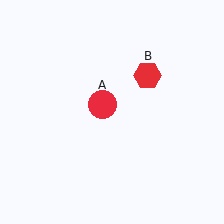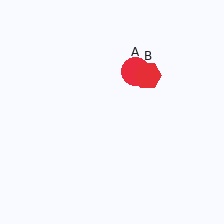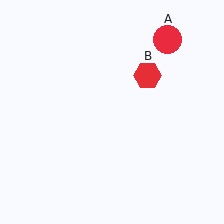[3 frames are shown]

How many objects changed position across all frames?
1 object changed position: red circle (object A).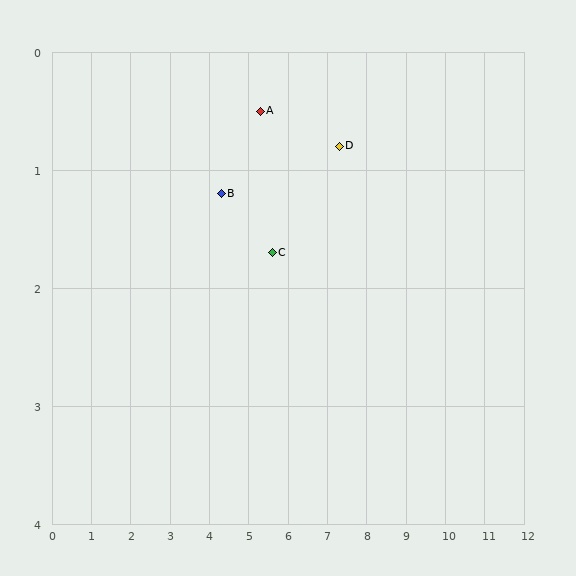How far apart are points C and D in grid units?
Points C and D are about 1.9 grid units apart.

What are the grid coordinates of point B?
Point B is at approximately (4.3, 1.2).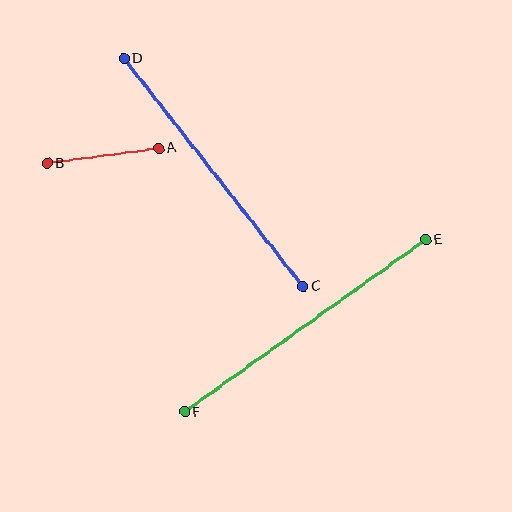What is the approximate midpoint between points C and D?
The midpoint is at approximately (214, 172) pixels.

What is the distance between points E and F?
The distance is approximately 296 pixels.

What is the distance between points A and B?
The distance is approximately 112 pixels.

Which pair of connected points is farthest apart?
Points E and F are farthest apart.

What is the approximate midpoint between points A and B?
The midpoint is at approximately (103, 156) pixels.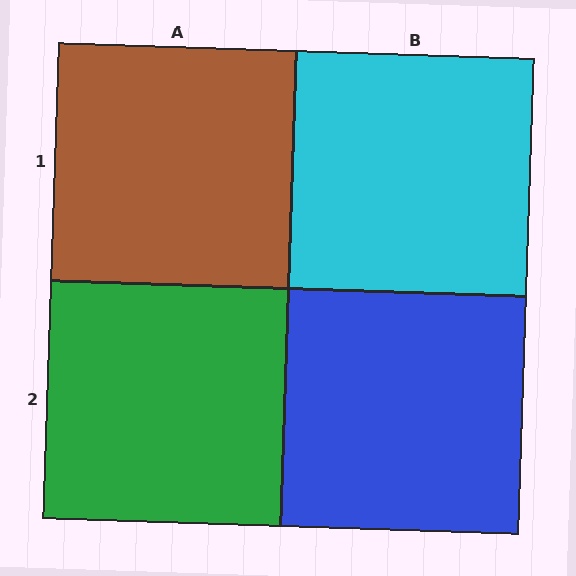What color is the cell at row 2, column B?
Blue.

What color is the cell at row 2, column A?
Green.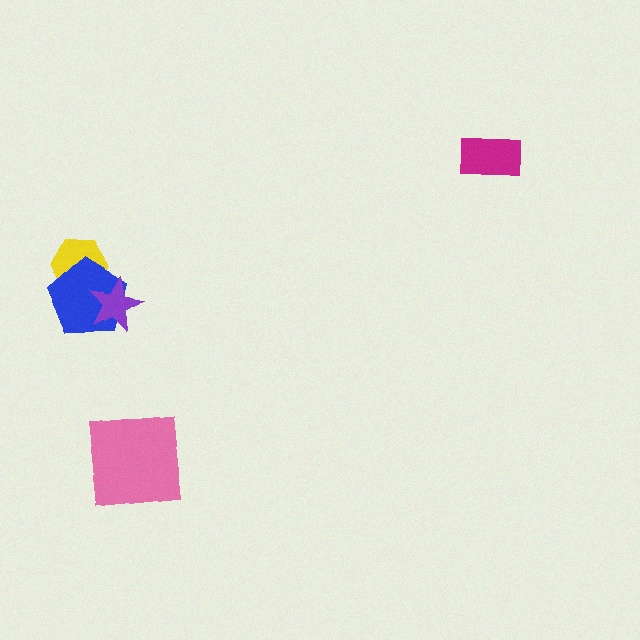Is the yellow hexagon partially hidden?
Yes, it is partially covered by another shape.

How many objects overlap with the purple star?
1 object overlaps with the purple star.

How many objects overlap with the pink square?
0 objects overlap with the pink square.